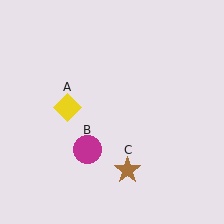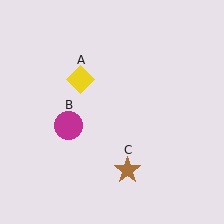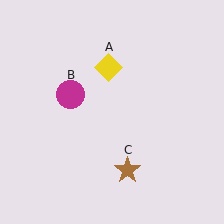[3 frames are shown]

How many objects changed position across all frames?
2 objects changed position: yellow diamond (object A), magenta circle (object B).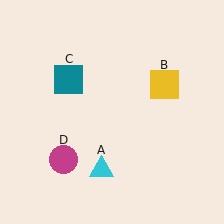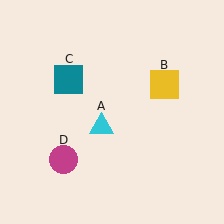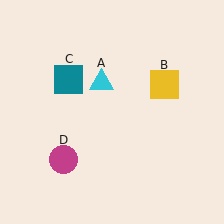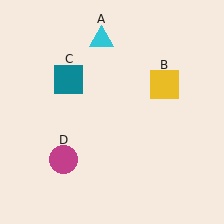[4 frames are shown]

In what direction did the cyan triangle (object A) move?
The cyan triangle (object A) moved up.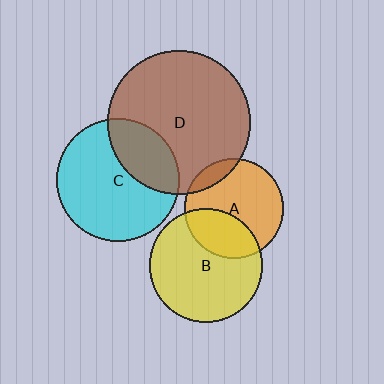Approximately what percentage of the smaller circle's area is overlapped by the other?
Approximately 30%.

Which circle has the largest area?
Circle D (brown).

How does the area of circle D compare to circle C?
Approximately 1.4 times.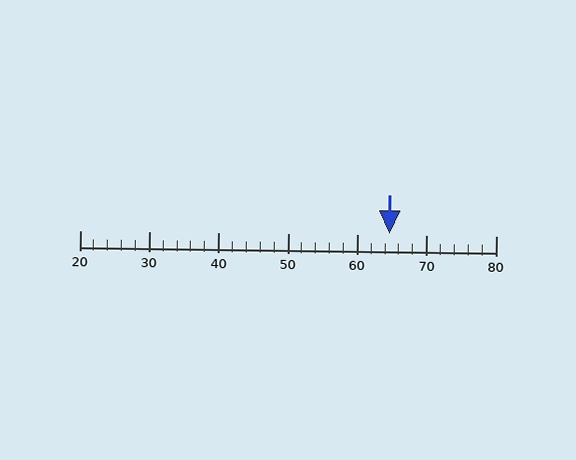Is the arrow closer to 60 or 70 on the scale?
The arrow is closer to 60.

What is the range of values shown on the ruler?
The ruler shows values from 20 to 80.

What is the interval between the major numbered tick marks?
The major tick marks are spaced 10 units apart.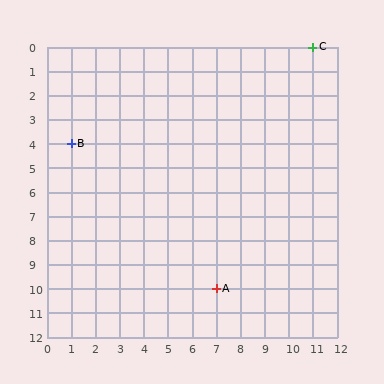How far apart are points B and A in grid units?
Points B and A are 6 columns and 6 rows apart (about 8.5 grid units diagonally).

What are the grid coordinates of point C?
Point C is at grid coordinates (11, 0).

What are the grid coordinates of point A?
Point A is at grid coordinates (7, 10).